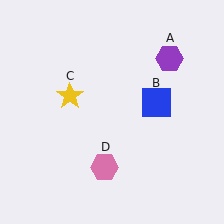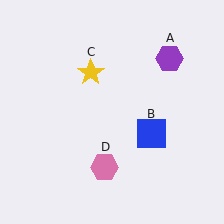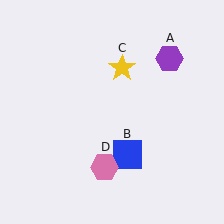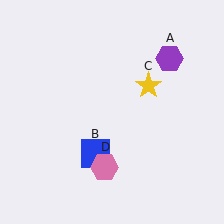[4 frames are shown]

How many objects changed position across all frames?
2 objects changed position: blue square (object B), yellow star (object C).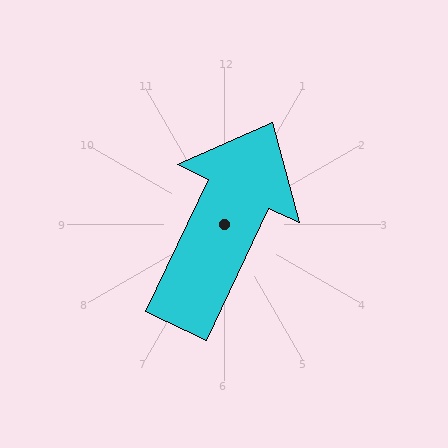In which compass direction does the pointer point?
Northeast.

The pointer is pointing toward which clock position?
Roughly 1 o'clock.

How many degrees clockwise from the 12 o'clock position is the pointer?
Approximately 25 degrees.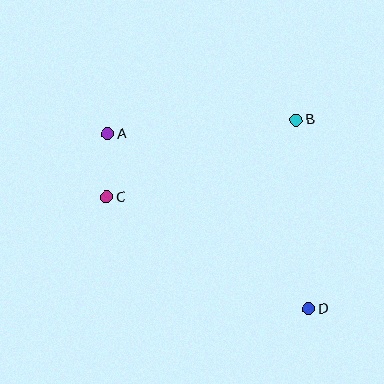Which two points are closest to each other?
Points A and C are closest to each other.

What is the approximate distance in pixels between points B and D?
The distance between B and D is approximately 189 pixels.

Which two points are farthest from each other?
Points A and D are farthest from each other.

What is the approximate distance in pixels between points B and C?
The distance between B and C is approximately 204 pixels.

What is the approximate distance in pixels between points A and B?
The distance between A and B is approximately 189 pixels.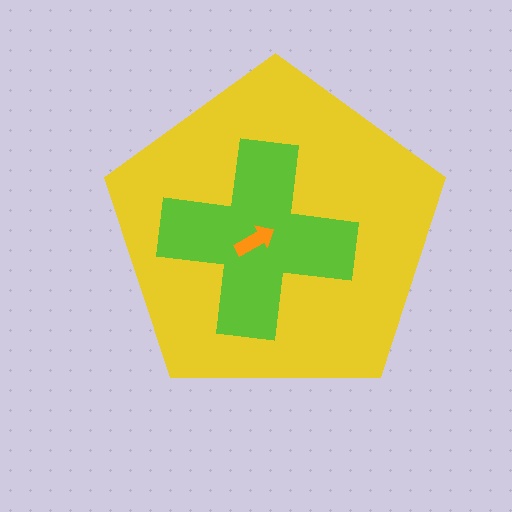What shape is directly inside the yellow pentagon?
The lime cross.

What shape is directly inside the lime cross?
The orange arrow.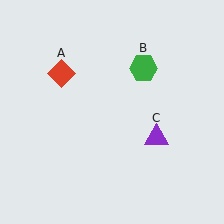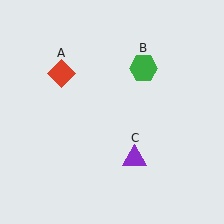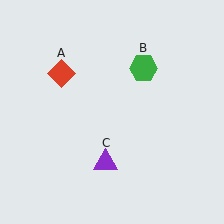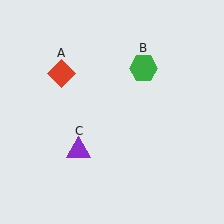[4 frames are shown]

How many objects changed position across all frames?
1 object changed position: purple triangle (object C).